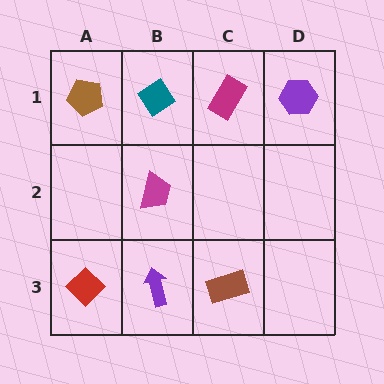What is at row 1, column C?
A magenta rectangle.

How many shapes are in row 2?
1 shape.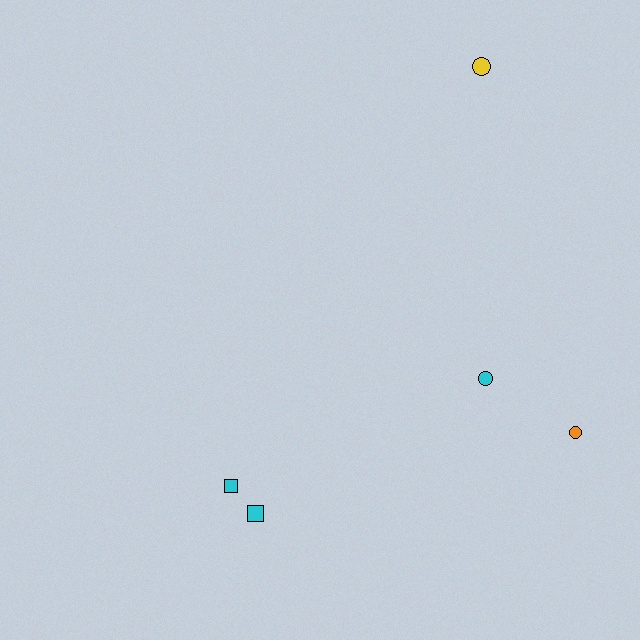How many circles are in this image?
There are 3 circles.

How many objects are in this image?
There are 5 objects.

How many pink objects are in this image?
There are no pink objects.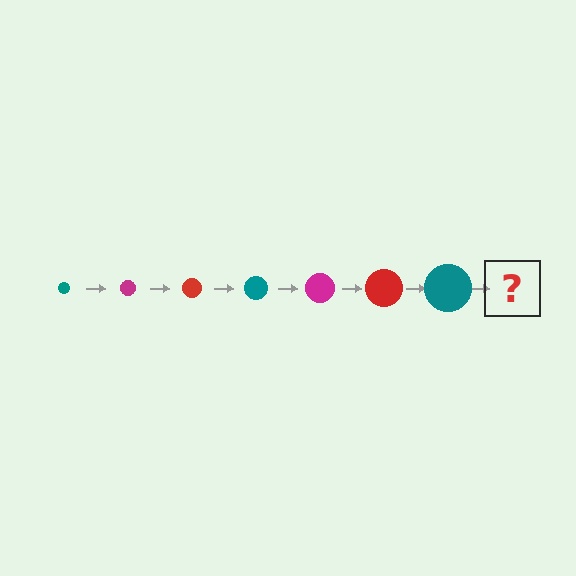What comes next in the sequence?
The next element should be a magenta circle, larger than the previous one.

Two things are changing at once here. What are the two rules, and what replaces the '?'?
The two rules are that the circle grows larger each step and the color cycles through teal, magenta, and red. The '?' should be a magenta circle, larger than the previous one.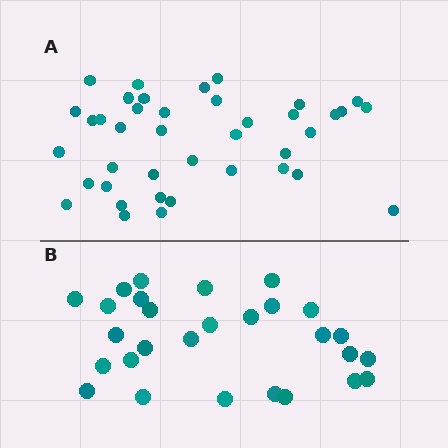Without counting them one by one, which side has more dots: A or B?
Region A (the top region) has more dots.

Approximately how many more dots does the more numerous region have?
Region A has roughly 12 or so more dots than region B.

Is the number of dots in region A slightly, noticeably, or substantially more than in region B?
Region A has noticeably more, but not dramatically so. The ratio is roughly 1.4 to 1.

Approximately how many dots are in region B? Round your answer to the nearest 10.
About 30 dots. (The exact count is 28, which rounds to 30.)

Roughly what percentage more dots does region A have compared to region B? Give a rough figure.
About 45% more.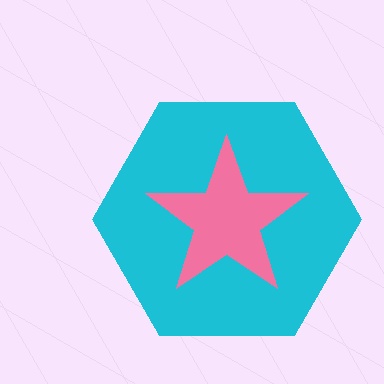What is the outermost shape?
The cyan hexagon.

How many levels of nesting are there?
2.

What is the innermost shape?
The pink star.